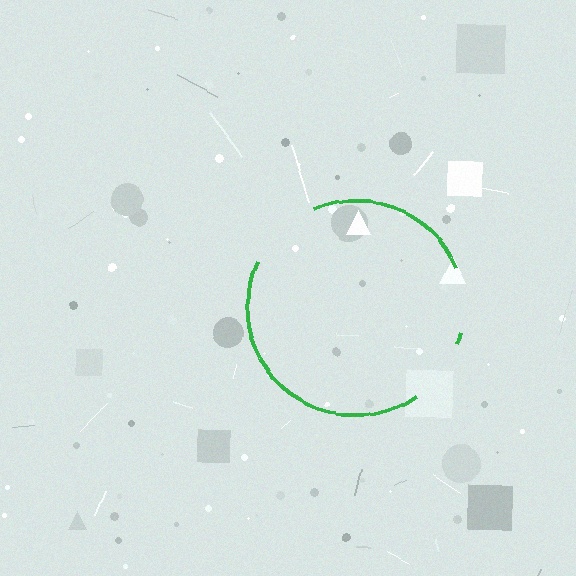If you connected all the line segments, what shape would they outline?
They would outline a circle.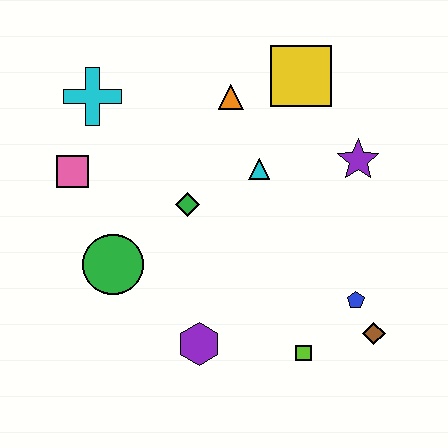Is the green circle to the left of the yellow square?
Yes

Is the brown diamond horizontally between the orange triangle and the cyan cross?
No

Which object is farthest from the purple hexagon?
The yellow square is farthest from the purple hexagon.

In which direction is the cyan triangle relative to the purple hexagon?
The cyan triangle is above the purple hexagon.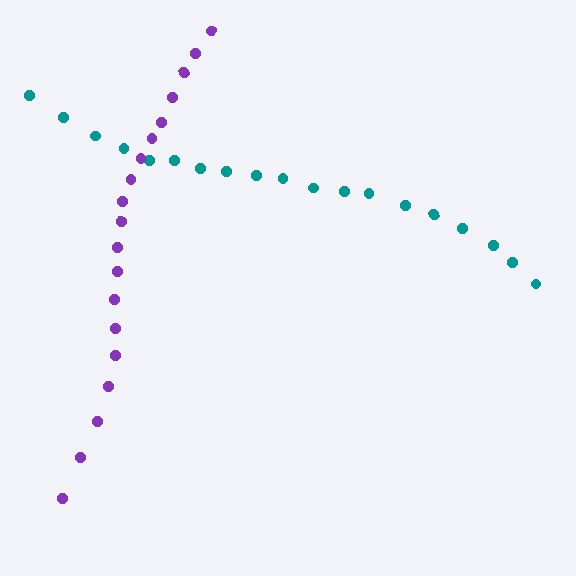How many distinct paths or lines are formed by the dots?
There are 2 distinct paths.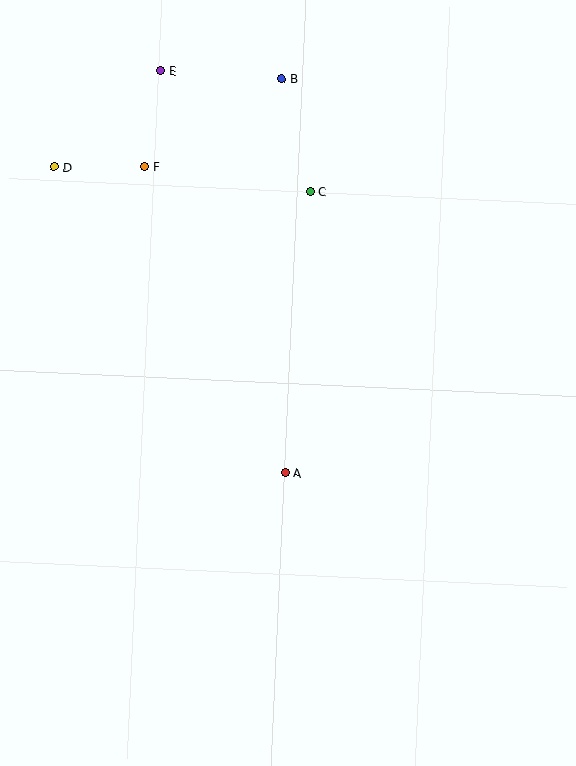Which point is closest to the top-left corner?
Point D is closest to the top-left corner.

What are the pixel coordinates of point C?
Point C is at (310, 192).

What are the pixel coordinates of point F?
Point F is at (145, 166).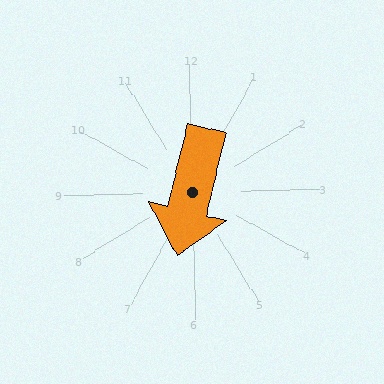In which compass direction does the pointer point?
South.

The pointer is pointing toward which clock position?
Roughly 6 o'clock.